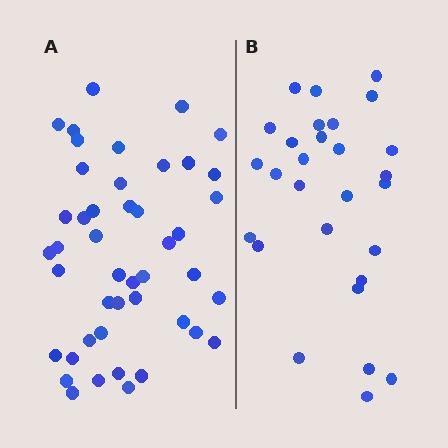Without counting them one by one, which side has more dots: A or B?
Region A (the left region) has more dots.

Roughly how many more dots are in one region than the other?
Region A has approximately 15 more dots than region B.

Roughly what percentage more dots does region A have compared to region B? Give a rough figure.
About 60% more.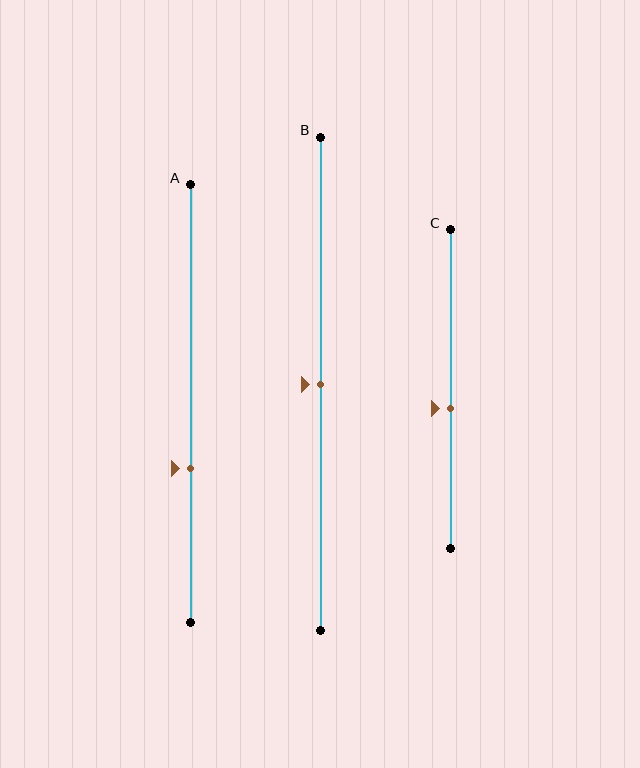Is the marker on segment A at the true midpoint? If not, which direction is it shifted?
No, the marker on segment A is shifted downward by about 15% of the segment length.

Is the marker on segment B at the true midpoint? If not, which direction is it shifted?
Yes, the marker on segment B is at the true midpoint.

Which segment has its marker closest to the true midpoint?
Segment B has its marker closest to the true midpoint.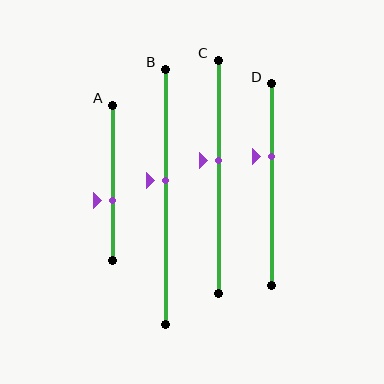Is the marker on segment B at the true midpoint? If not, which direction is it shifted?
No, the marker on segment B is shifted upward by about 6% of the segment length.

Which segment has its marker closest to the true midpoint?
Segment B has its marker closest to the true midpoint.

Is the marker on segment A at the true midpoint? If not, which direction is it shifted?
No, the marker on segment A is shifted downward by about 11% of the segment length.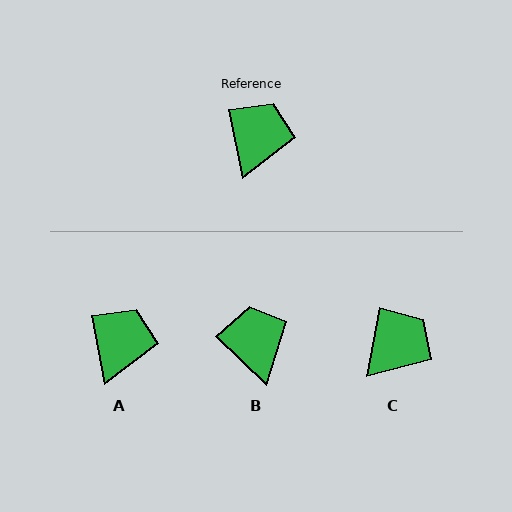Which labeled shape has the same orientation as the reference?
A.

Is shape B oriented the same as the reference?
No, it is off by about 35 degrees.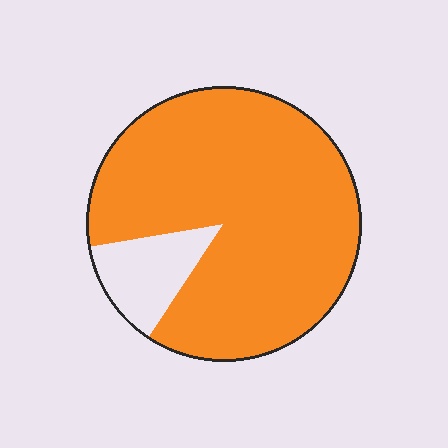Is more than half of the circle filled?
Yes.